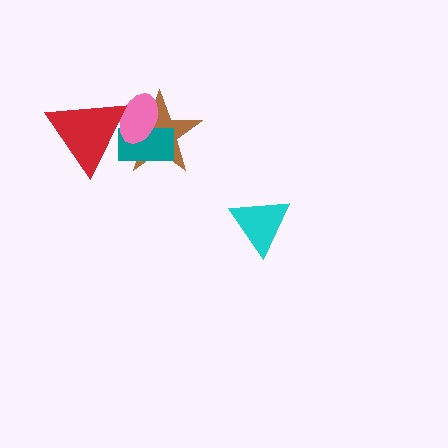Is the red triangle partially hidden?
No, no other shape covers it.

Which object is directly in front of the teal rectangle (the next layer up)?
The pink ellipse is directly in front of the teal rectangle.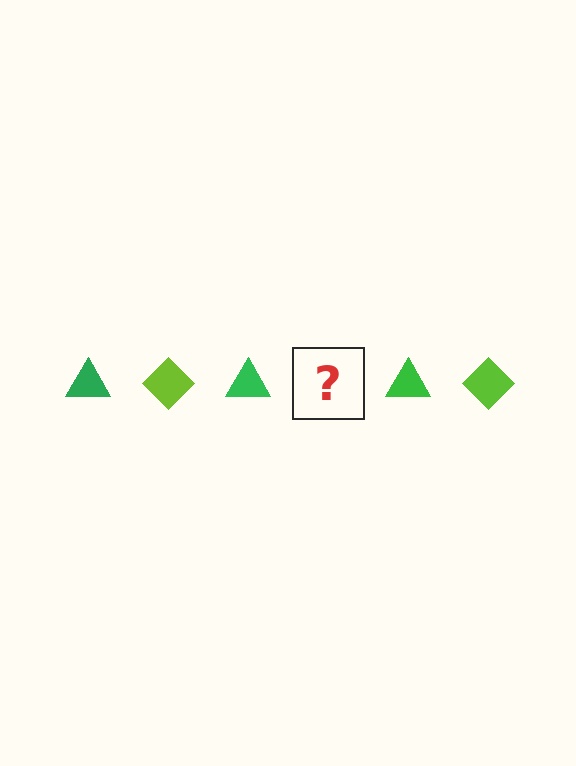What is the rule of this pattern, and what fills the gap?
The rule is that the pattern alternates between green triangle and lime diamond. The gap should be filled with a lime diamond.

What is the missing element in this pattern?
The missing element is a lime diamond.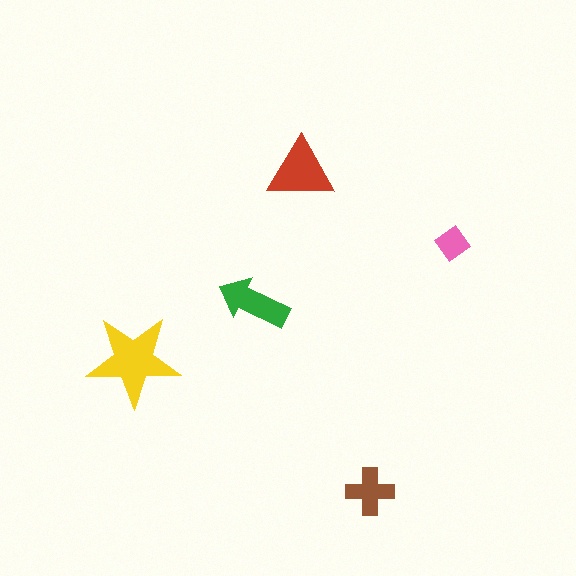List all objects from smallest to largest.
The pink diamond, the brown cross, the green arrow, the red triangle, the yellow star.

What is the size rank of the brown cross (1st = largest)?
4th.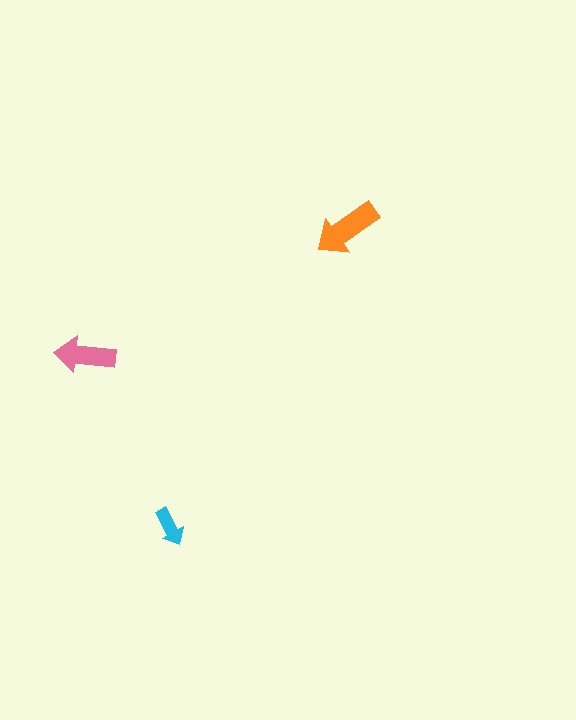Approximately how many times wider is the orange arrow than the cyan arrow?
About 1.5 times wider.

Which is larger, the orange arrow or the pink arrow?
The orange one.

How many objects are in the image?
There are 3 objects in the image.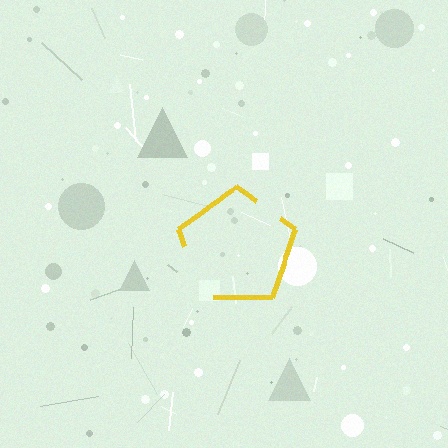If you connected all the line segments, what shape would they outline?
They would outline a pentagon.